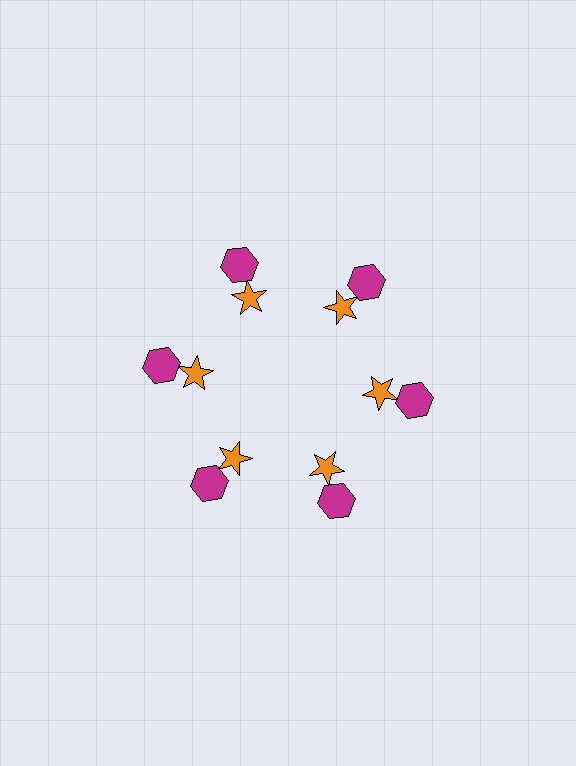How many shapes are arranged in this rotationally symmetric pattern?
There are 12 shapes, arranged in 6 groups of 2.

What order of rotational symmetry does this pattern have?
This pattern has 6-fold rotational symmetry.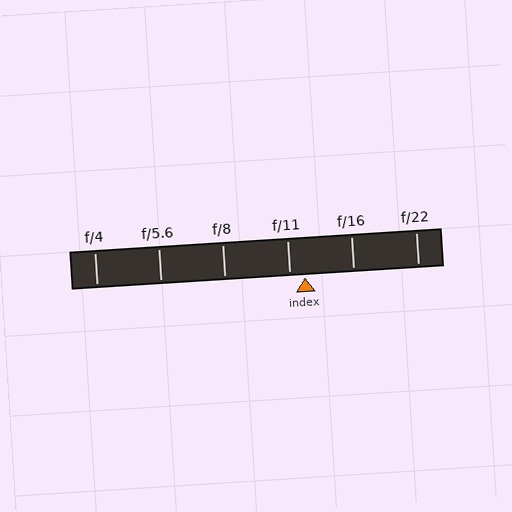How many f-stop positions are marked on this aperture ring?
There are 6 f-stop positions marked.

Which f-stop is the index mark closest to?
The index mark is closest to f/11.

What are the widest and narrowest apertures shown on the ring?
The widest aperture shown is f/4 and the narrowest is f/22.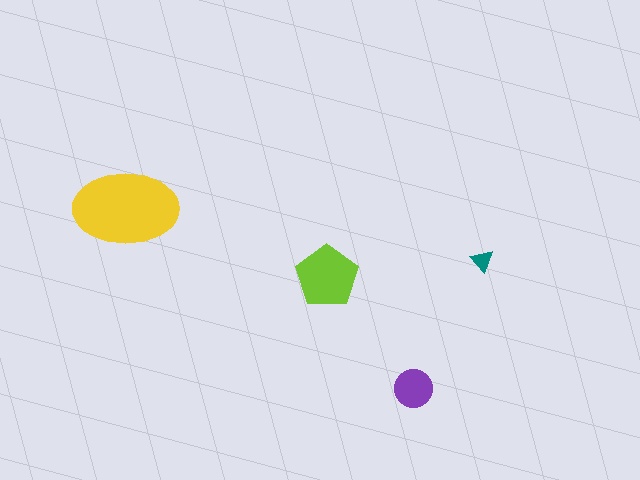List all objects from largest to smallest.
The yellow ellipse, the lime pentagon, the purple circle, the teal triangle.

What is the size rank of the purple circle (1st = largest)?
3rd.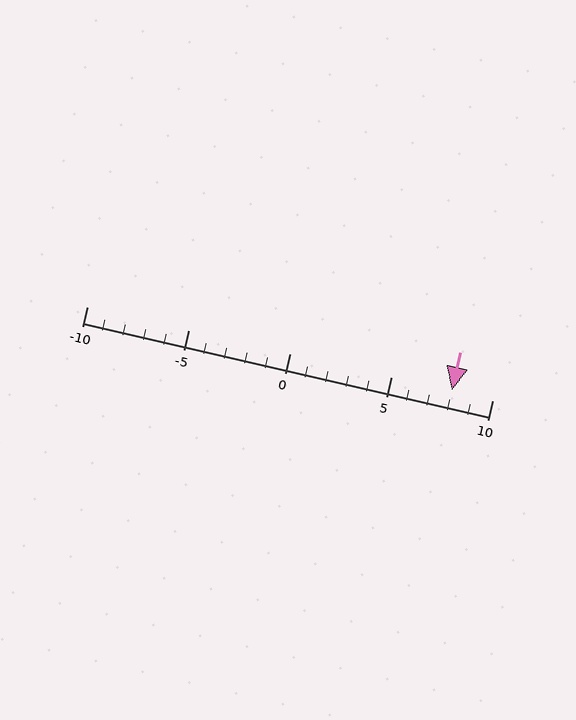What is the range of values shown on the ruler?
The ruler shows values from -10 to 10.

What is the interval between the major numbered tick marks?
The major tick marks are spaced 5 units apart.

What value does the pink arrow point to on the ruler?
The pink arrow points to approximately 8.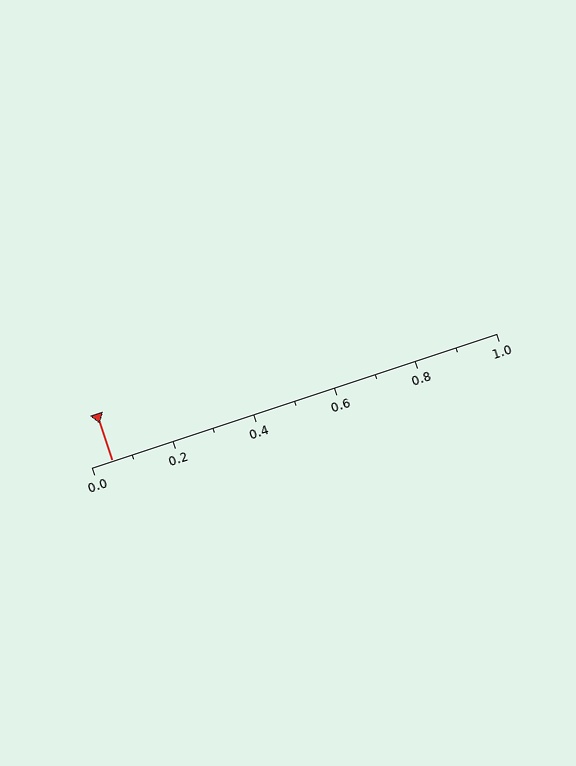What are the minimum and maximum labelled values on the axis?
The axis runs from 0.0 to 1.0.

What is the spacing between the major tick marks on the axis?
The major ticks are spaced 0.2 apart.